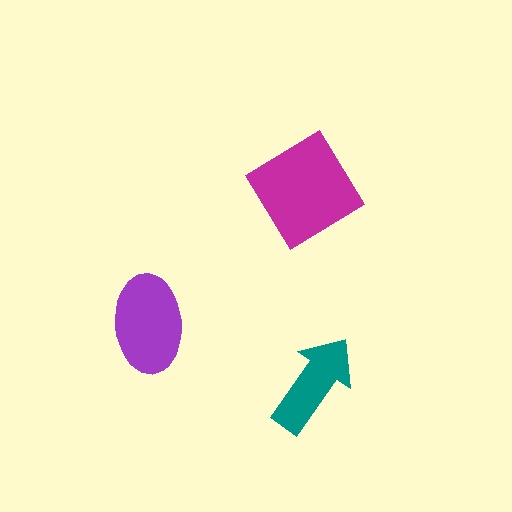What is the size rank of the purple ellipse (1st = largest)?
2nd.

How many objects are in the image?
There are 3 objects in the image.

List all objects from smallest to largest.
The teal arrow, the purple ellipse, the magenta diamond.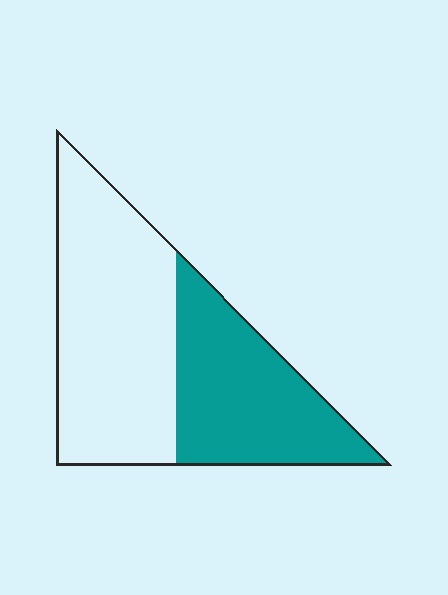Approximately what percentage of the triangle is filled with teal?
Approximately 40%.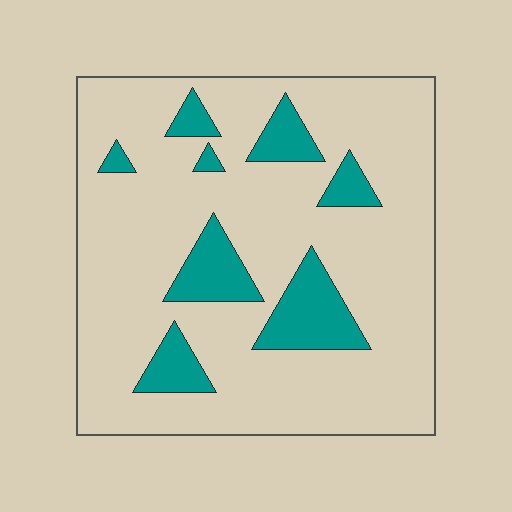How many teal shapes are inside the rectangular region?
8.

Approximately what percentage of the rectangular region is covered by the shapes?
Approximately 15%.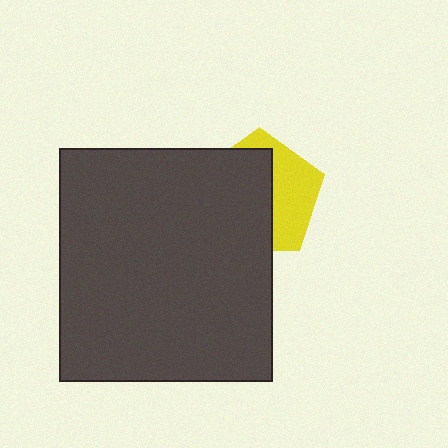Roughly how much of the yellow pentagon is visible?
A small part of it is visible (roughly 40%).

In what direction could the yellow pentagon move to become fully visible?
The yellow pentagon could move right. That would shift it out from behind the dark gray rectangle entirely.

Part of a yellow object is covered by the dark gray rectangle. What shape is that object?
It is a pentagon.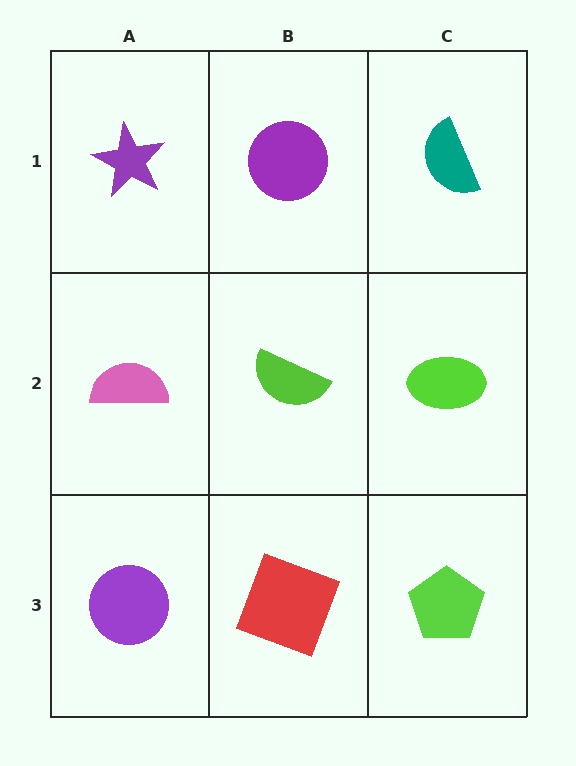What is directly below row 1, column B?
A lime semicircle.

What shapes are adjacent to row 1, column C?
A lime ellipse (row 2, column C), a purple circle (row 1, column B).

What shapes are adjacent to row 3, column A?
A pink semicircle (row 2, column A), a red square (row 3, column B).